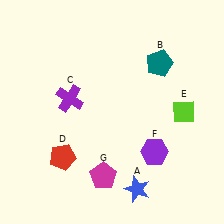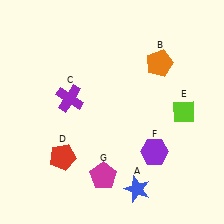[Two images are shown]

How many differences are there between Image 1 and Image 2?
There is 1 difference between the two images.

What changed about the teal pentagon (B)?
In Image 1, B is teal. In Image 2, it changed to orange.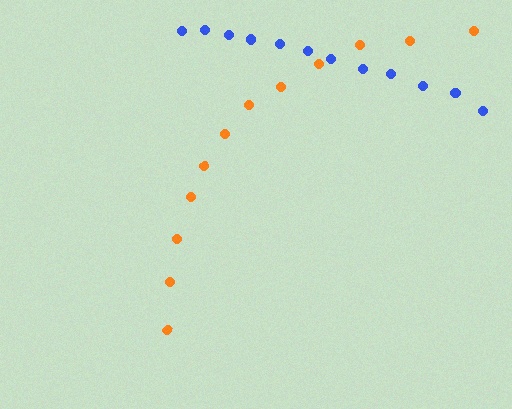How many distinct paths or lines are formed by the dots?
There are 2 distinct paths.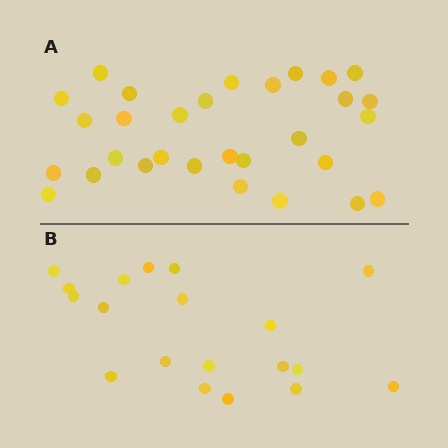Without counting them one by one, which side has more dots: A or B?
Region A (the top region) has more dots.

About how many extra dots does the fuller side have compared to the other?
Region A has roughly 12 or so more dots than region B.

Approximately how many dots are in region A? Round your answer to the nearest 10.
About 30 dots.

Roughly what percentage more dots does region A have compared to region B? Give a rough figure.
About 60% more.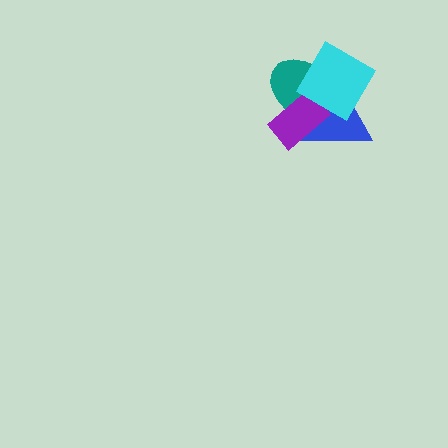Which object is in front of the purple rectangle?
The cyan diamond is in front of the purple rectangle.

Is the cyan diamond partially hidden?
No, no other shape covers it.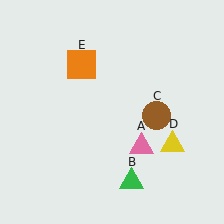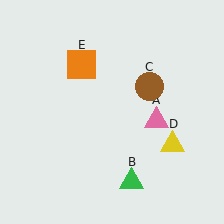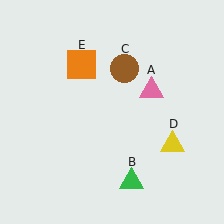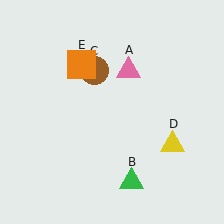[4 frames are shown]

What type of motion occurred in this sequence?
The pink triangle (object A), brown circle (object C) rotated counterclockwise around the center of the scene.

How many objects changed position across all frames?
2 objects changed position: pink triangle (object A), brown circle (object C).